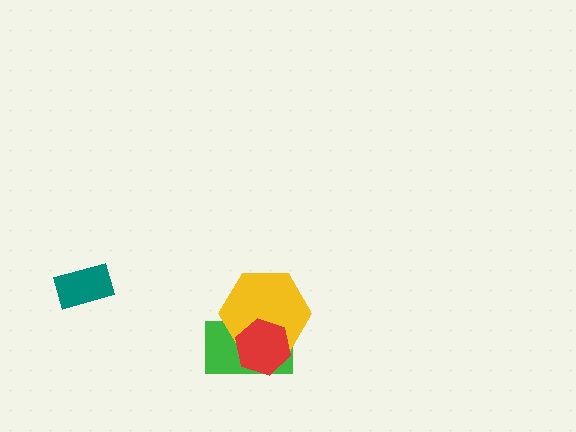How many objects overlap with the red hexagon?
2 objects overlap with the red hexagon.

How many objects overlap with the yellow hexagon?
2 objects overlap with the yellow hexagon.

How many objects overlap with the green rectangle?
2 objects overlap with the green rectangle.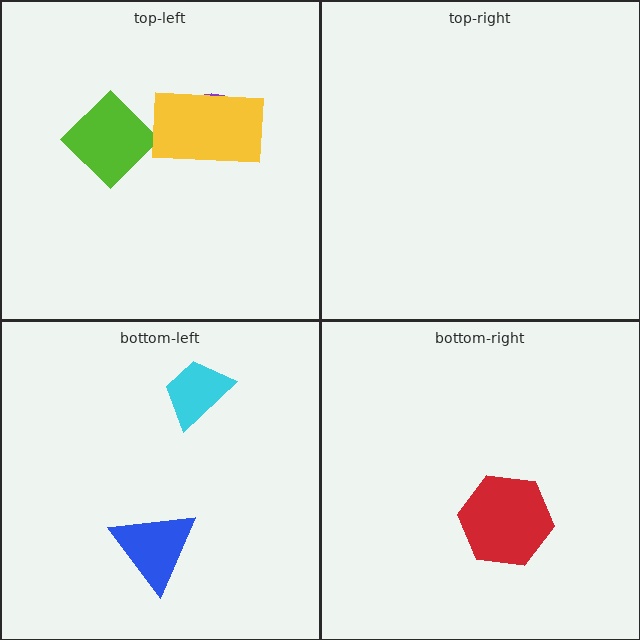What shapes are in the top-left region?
The purple ellipse, the lime diamond, the yellow rectangle.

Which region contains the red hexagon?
The bottom-right region.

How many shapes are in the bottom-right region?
1.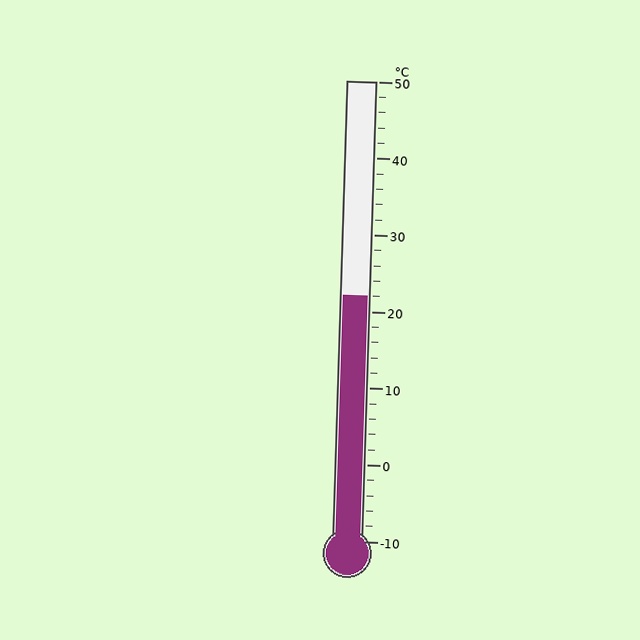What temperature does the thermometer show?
The thermometer shows approximately 22°C.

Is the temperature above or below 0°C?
The temperature is above 0°C.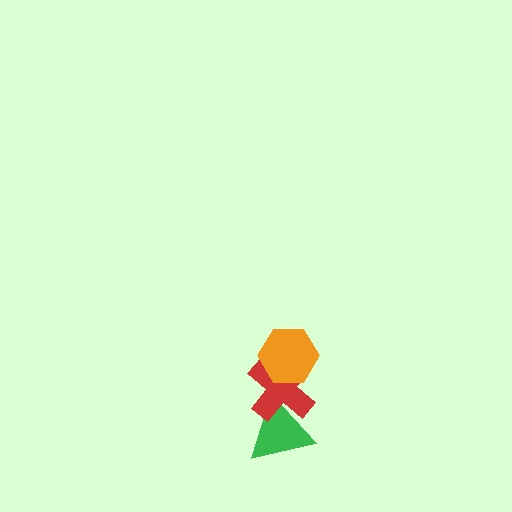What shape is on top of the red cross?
The orange hexagon is on top of the red cross.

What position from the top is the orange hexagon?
The orange hexagon is 1st from the top.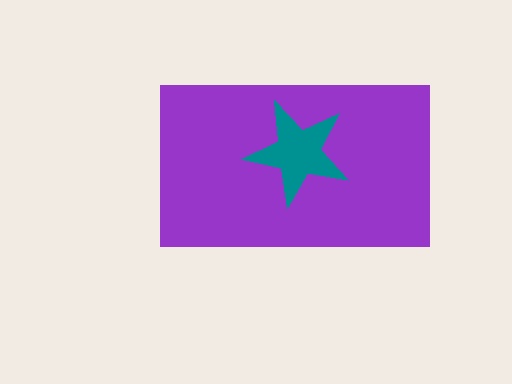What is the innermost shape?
The teal star.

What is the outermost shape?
The purple rectangle.